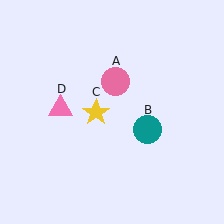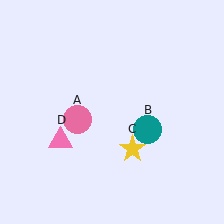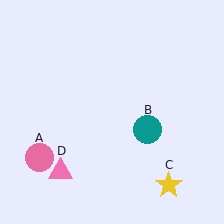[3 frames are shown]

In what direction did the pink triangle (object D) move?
The pink triangle (object D) moved down.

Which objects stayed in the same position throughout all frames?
Teal circle (object B) remained stationary.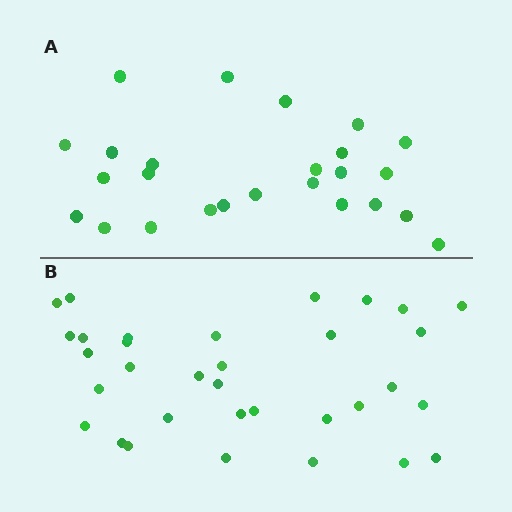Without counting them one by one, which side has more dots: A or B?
Region B (the bottom region) has more dots.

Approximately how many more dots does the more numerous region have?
Region B has roughly 8 or so more dots than region A.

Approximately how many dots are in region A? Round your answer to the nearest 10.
About 20 dots. (The exact count is 25, which rounds to 20.)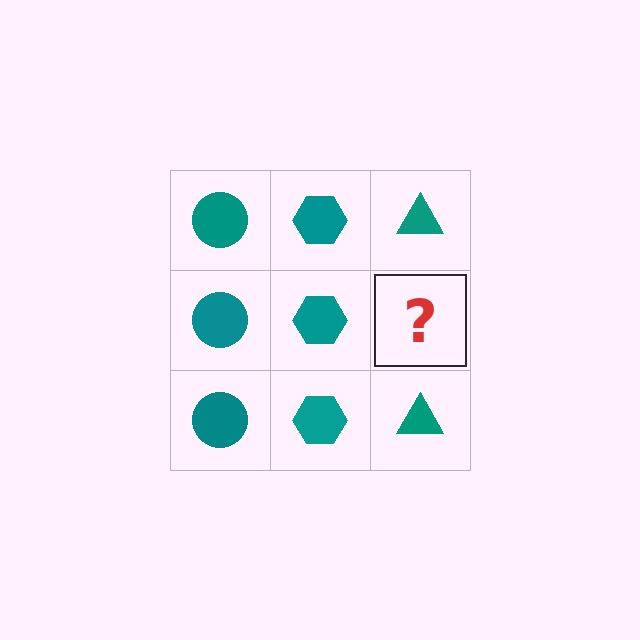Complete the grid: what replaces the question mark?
The question mark should be replaced with a teal triangle.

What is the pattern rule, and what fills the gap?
The rule is that each column has a consistent shape. The gap should be filled with a teal triangle.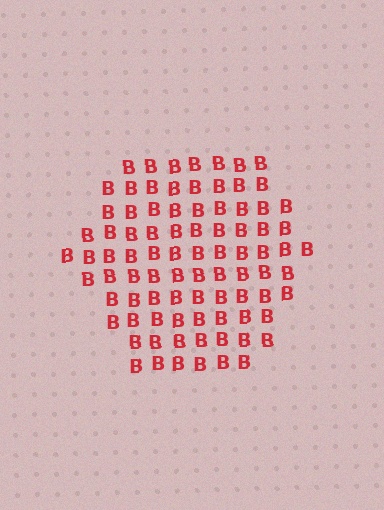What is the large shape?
The large shape is a hexagon.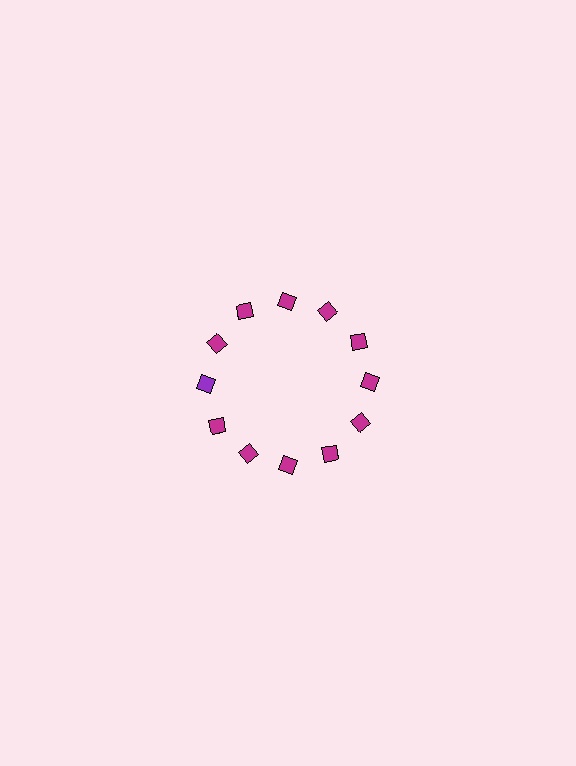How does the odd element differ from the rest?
It has a different color: purple instead of magenta.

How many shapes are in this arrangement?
There are 12 shapes arranged in a ring pattern.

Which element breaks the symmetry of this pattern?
The purple diamond at roughly the 9 o'clock position breaks the symmetry. All other shapes are magenta diamonds.